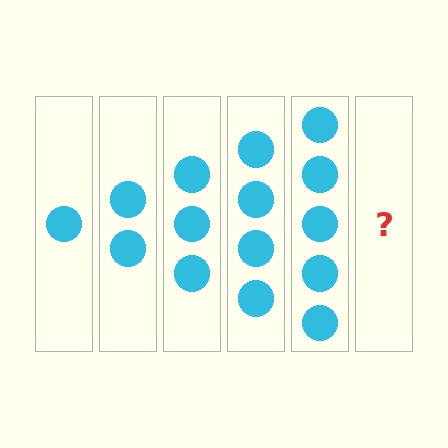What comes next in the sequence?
The next element should be 6 circles.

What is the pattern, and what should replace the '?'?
The pattern is that each step adds one more circle. The '?' should be 6 circles.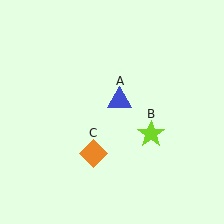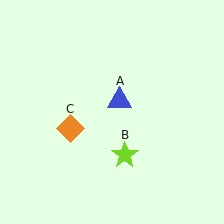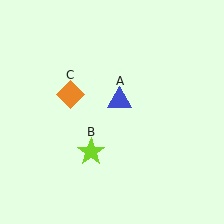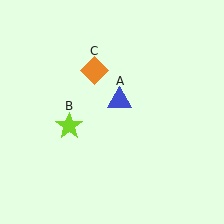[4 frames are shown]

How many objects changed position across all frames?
2 objects changed position: lime star (object B), orange diamond (object C).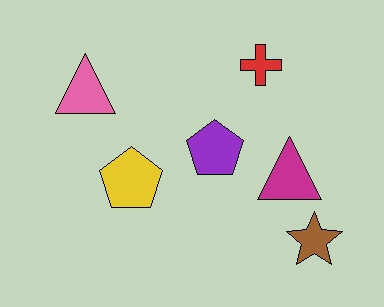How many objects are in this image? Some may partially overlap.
There are 6 objects.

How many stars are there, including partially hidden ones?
There is 1 star.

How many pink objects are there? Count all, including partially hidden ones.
There is 1 pink object.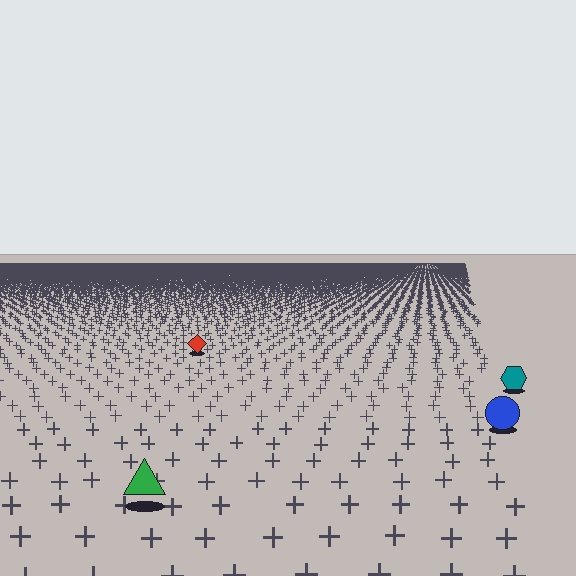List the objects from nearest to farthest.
From nearest to farthest: the green triangle, the blue circle, the teal hexagon, the red diamond.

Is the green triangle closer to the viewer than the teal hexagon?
Yes. The green triangle is closer — you can tell from the texture gradient: the ground texture is coarser near it.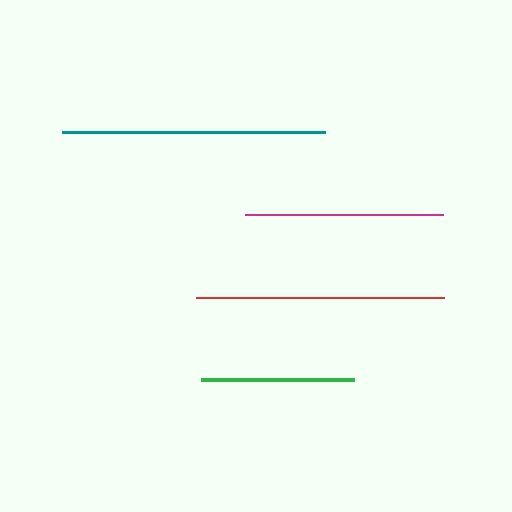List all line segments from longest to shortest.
From longest to shortest: teal, red, magenta, green.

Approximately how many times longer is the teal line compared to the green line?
The teal line is approximately 1.7 times the length of the green line.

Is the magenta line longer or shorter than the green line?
The magenta line is longer than the green line.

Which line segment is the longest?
The teal line is the longest at approximately 263 pixels.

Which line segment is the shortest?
The green line is the shortest at approximately 154 pixels.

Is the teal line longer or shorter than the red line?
The teal line is longer than the red line.